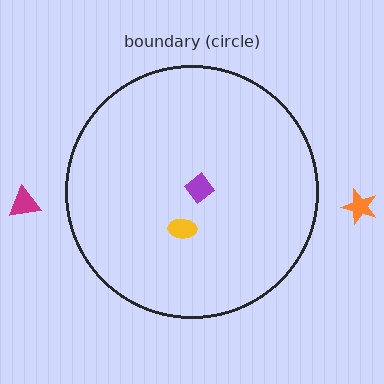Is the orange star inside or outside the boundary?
Outside.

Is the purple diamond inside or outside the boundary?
Inside.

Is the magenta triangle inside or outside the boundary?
Outside.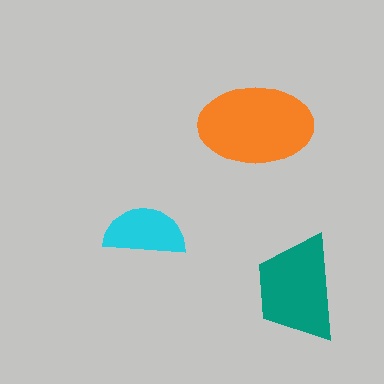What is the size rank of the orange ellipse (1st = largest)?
1st.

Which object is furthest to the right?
The teal trapezoid is rightmost.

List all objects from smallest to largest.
The cyan semicircle, the teal trapezoid, the orange ellipse.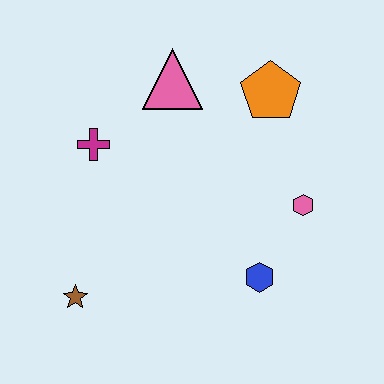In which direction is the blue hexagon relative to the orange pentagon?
The blue hexagon is below the orange pentagon.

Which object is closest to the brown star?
The magenta cross is closest to the brown star.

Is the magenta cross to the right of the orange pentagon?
No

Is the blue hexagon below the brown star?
No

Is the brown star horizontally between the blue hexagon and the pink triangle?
No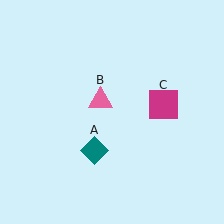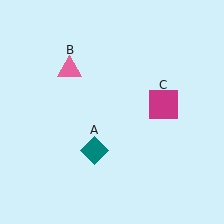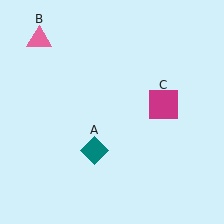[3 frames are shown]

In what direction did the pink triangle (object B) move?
The pink triangle (object B) moved up and to the left.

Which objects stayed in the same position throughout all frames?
Teal diamond (object A) and magenta square (object C) remained stationary.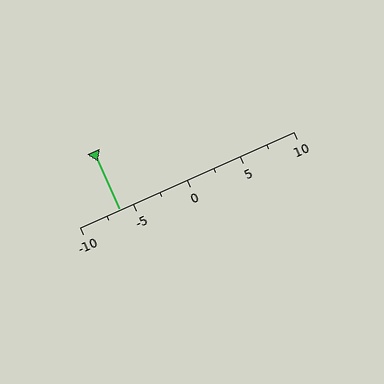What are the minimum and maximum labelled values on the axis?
The axis runs from -10 to 10.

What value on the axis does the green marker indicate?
The marker indicates approximately -6.2.